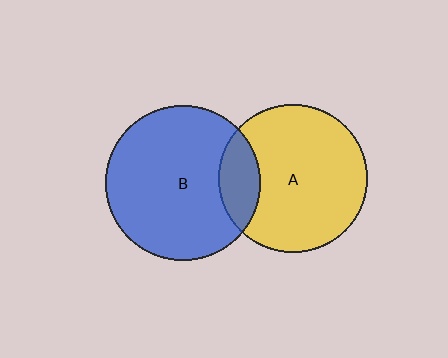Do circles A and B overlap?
Yes.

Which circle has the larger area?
Circle B (blue).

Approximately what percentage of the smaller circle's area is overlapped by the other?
Approximately 15%.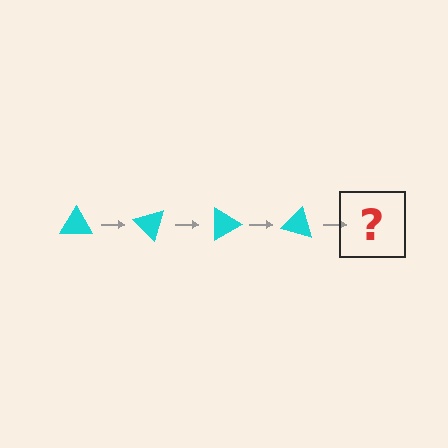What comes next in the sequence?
The next element should be a cyan triangle rotated 180 degrees.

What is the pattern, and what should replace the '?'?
The pattern is that the triangle rotates 45 degrees each step. The '?' should be a cyan triangle rotated 180 degrees.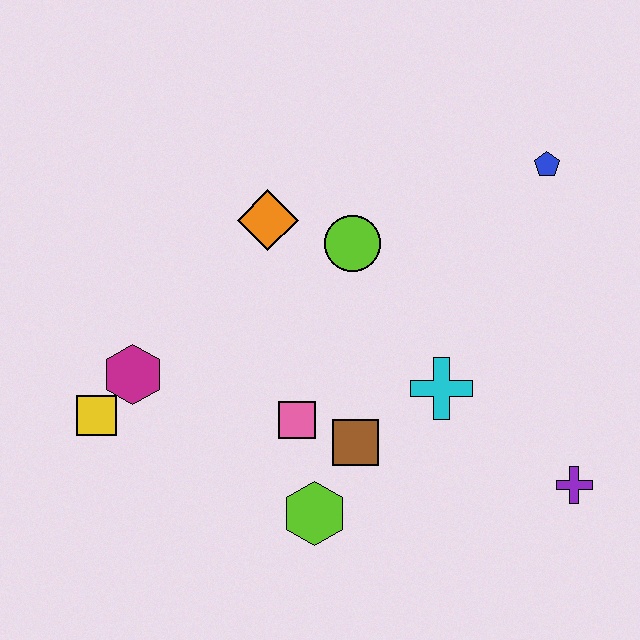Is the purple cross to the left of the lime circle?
No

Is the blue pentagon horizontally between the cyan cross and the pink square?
No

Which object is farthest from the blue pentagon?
The yellow square is farthest from the blue pentagon.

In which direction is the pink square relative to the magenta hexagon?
The pink square is to the right of the magenta hexagon.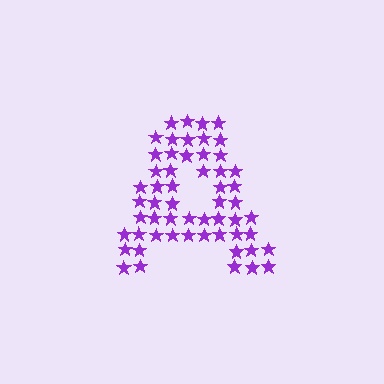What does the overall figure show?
The overall figure shows the letter A.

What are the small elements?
The small elements are stars.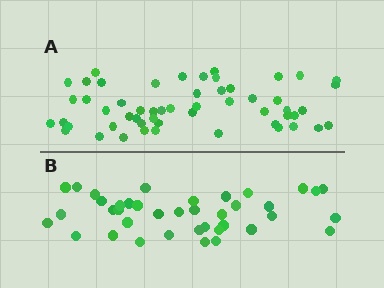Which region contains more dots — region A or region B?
Region A (the top region) has more dots.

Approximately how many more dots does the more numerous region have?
Region A has approximately 15 more dots than region B.